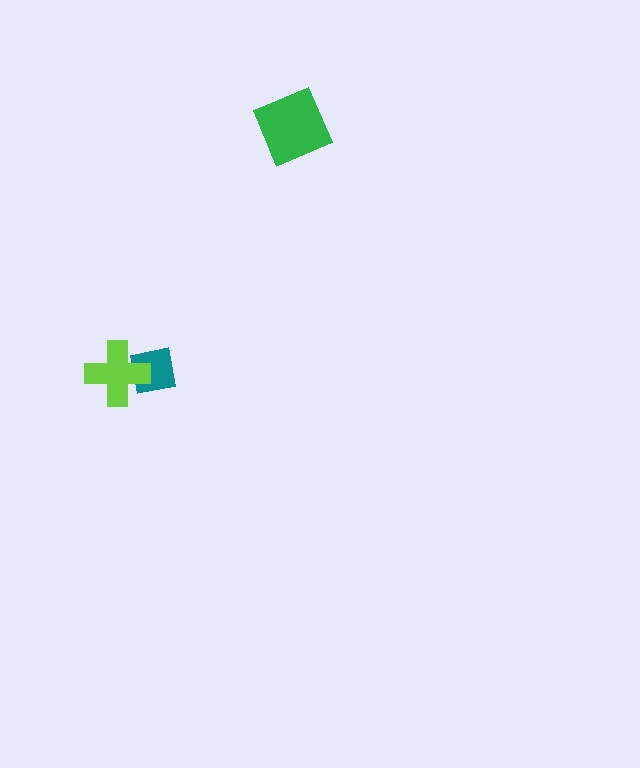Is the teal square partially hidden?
Yes, it is partially covered by another shape.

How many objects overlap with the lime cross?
1 object overlaps with the lime cross.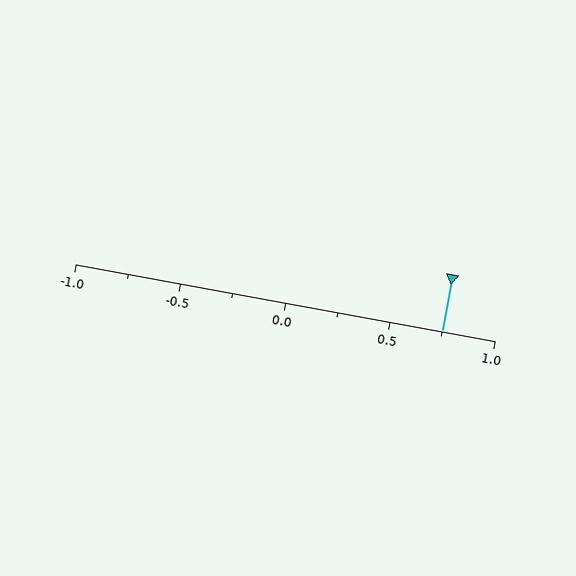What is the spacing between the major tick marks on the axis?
The major ticks are spaced 0.5 apart.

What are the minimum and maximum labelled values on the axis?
The axis runs from -1.0 to 1.0.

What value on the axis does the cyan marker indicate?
The marker indicates approximately 0.75.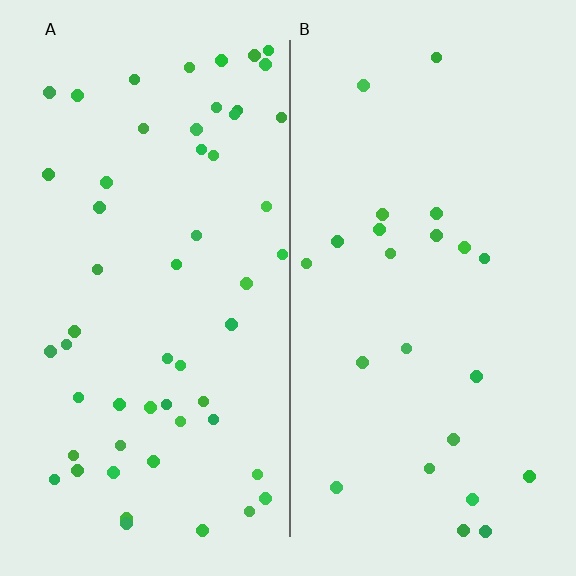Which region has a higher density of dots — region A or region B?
A (the left).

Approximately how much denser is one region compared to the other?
Approximately 2.4× — region A over region B.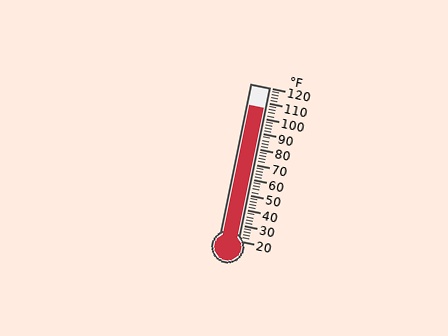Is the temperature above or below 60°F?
The temperature is above 60°F.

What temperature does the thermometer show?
The thermometer shows approximately 106°F.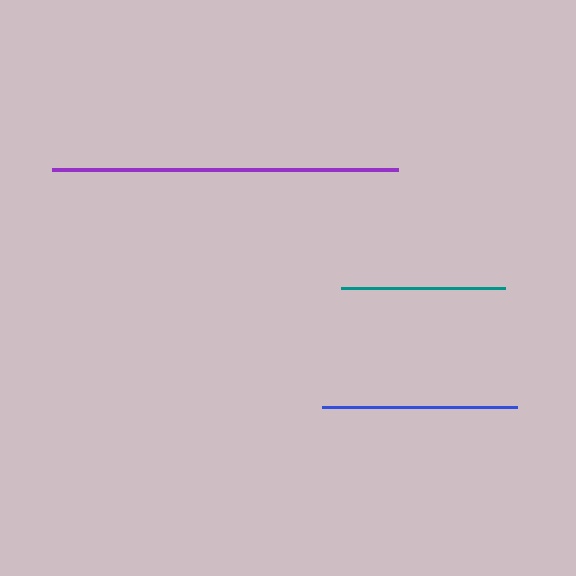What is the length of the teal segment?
The teal segment is approximately 164 pixels long.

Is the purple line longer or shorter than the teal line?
The purple line is longer than the teal line.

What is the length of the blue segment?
The blue segment is approximately 195 pixels long.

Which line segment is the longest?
The purple line is the longest at approximately 347 pixels.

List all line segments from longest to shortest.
From longest to shortest: purple, blue, teal.